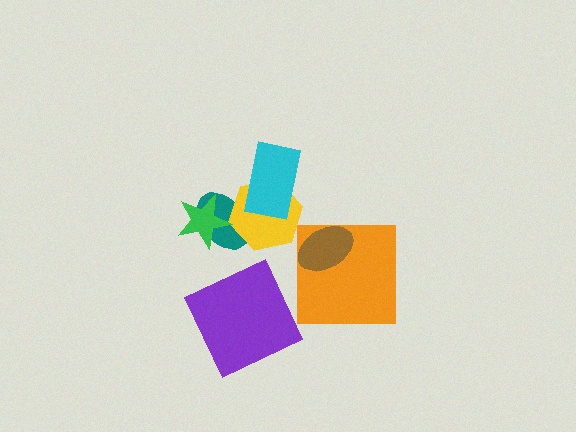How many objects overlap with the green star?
1 object overlaps with the green star.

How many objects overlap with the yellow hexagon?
2 objects overlap with the yellow hexagon.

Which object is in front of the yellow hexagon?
The cyan rectangle is in front of the yellow hexagon.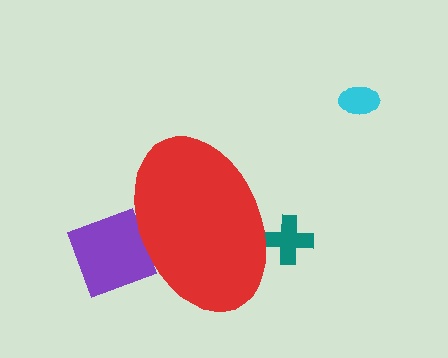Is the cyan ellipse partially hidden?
No, the cyan ellipse is fully visible.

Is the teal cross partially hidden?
Yes, the teal cross is partially hidden behind the red ellipse.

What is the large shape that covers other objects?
A red ellipse.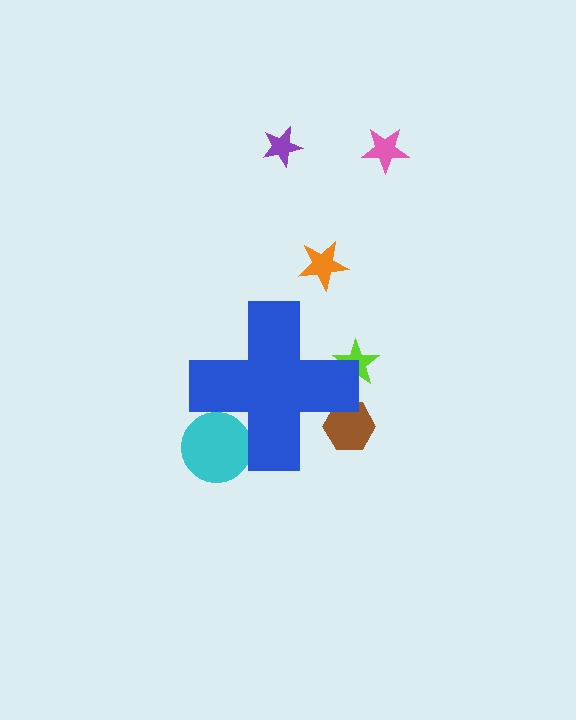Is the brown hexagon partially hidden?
Yes, the brown hexagon is partially hidden behind the blue cross.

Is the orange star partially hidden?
No, the orange star is fully visible.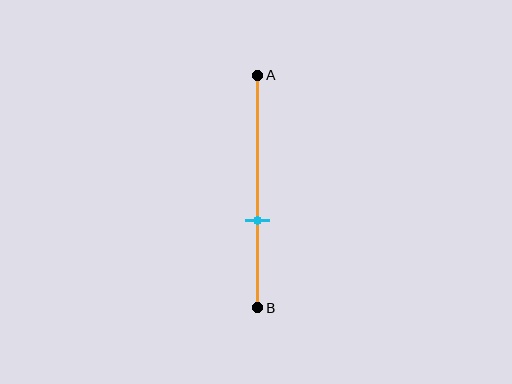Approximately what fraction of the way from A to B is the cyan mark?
The cyan mark is approximately 65% of the way from A to B.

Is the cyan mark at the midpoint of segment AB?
No, the mark is at about 65% from A, not at the 50% midpoint.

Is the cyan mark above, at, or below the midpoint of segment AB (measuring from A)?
The cyan mark is below the midpoint of segment AB.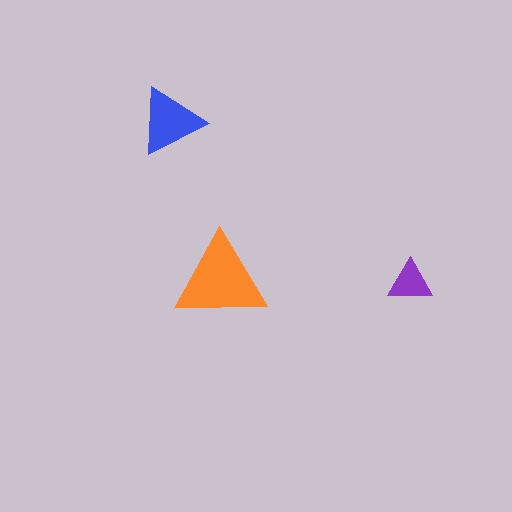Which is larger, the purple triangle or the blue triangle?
The blue one.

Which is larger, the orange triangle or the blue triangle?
The orange one.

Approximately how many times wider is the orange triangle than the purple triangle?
About 2 times wider.